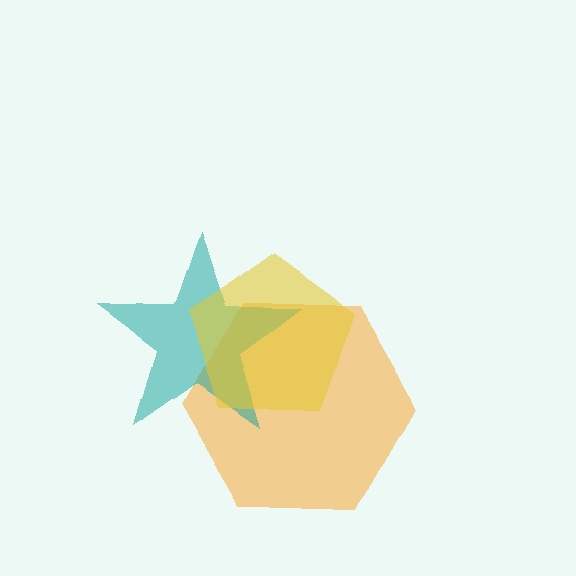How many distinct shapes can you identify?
There are 3 distinct shapes: an orange hexagon, a teal star, a yellow pentagon.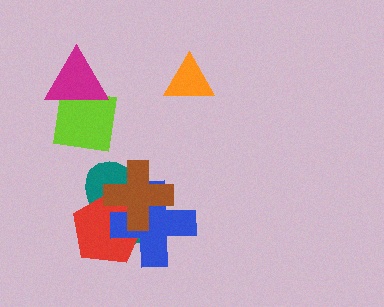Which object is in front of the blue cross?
The brown cross is in front of the blue cross.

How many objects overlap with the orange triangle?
0 objects overlap with the orange triangle.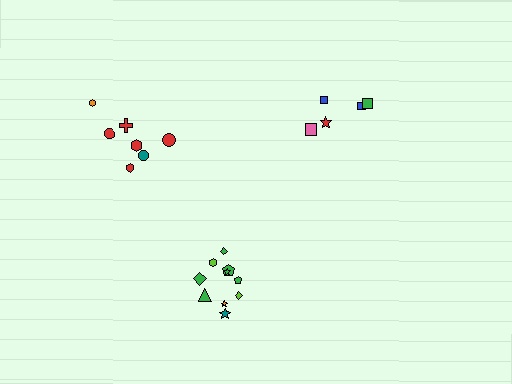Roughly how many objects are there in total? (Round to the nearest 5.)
Roughly 20 objects in total.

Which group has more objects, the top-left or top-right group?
The top-left group.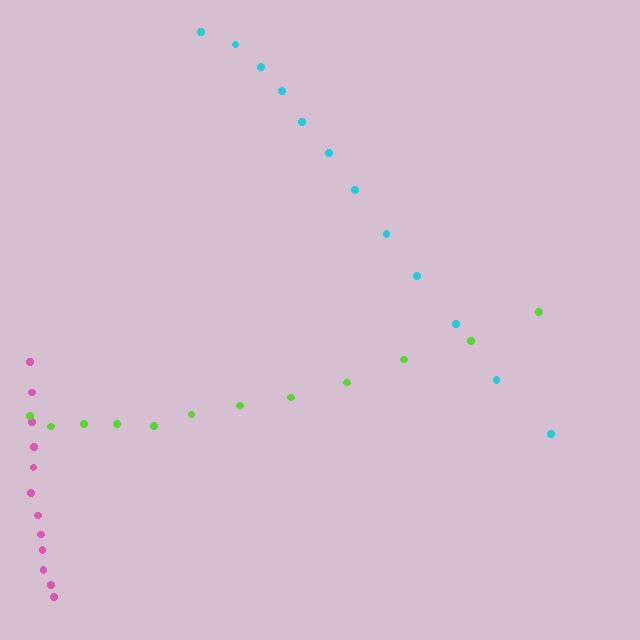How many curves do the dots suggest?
There are 3 distinct paths.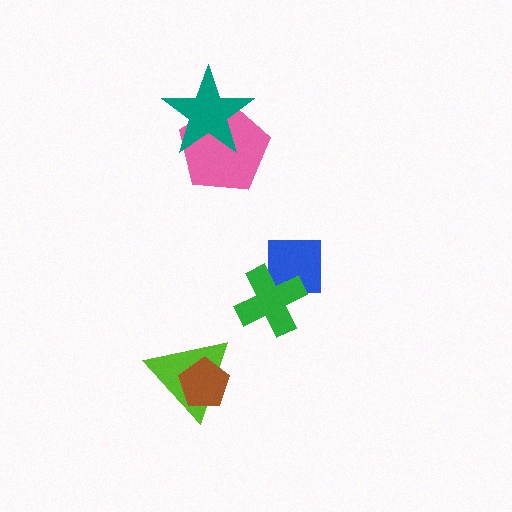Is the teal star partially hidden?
No, no other shape covers it.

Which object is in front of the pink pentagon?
The teal star is in front of the pink pentagon.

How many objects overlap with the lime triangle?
1 object overlaps with the lime triangle.